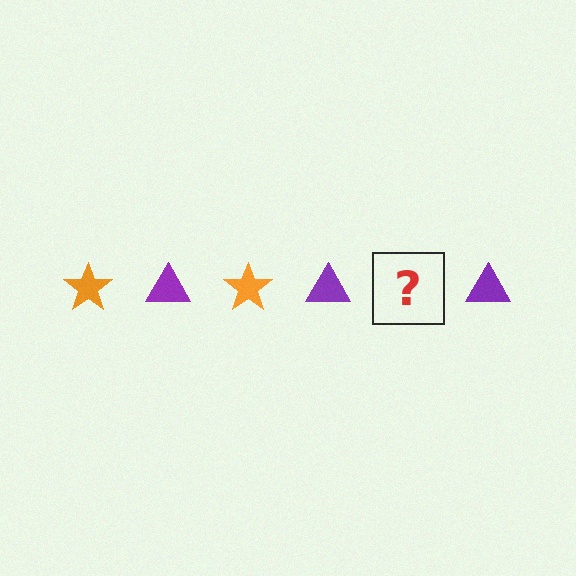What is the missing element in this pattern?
The missing element is an orange star.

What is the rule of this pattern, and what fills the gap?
The rule is that the pattern alternates between orange star and purple triangle. The gap should be filled with an orange star.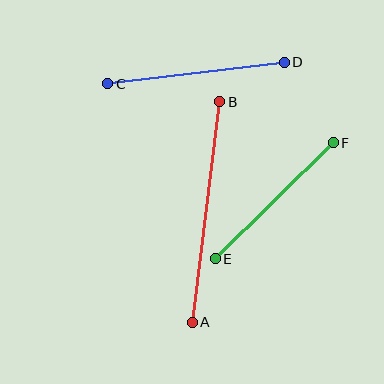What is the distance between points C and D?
The distance is approximately 178 pixels.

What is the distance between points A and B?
The distance is approximately 222 pixels.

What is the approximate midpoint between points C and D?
The midpoint is at approximately (196, 73) pixels.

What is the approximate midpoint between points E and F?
The midpoint is at approximately (274, 201) pixels.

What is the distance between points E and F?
The distance is approximately 166 pixels.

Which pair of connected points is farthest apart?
Points A and B are farthest apart.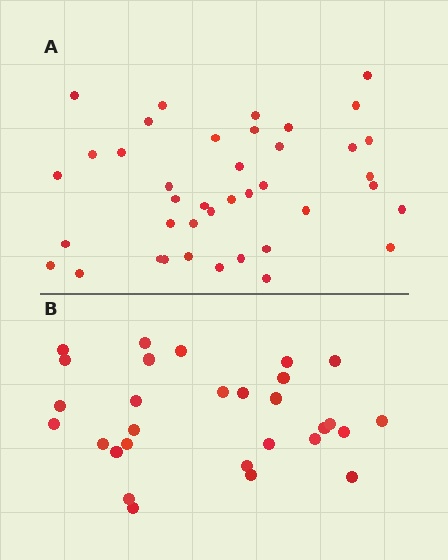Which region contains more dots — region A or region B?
Region A (the top region) has more dots.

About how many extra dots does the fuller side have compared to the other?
Region A has roughly 12 or so more dots than region B.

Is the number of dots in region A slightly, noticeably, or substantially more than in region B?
Region A has noticeably more, but not dramatically so. The ratio is roughly 1.4 to 1.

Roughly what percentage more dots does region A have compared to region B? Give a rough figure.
About 40% more.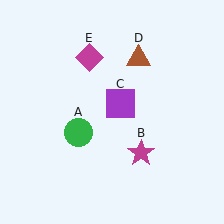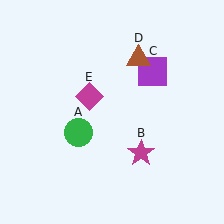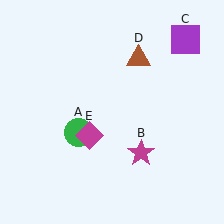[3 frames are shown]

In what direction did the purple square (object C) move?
The purple square (object C) moved up and to the right.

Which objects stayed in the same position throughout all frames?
Green circle (object A) and magenta star (object B) and brown triangle (object D) remained stationary.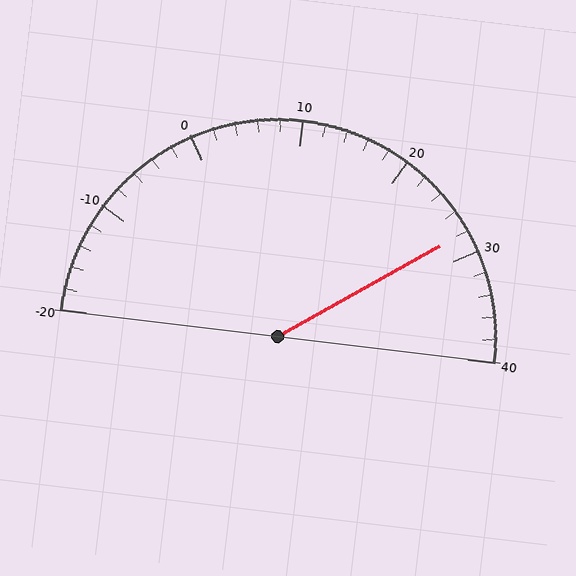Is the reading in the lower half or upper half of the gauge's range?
The reading is in the upper half of the range (-20 to 40).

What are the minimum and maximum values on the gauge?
The gauge ranges from -20 to 40.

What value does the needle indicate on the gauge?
The needle indicates approximately 28.